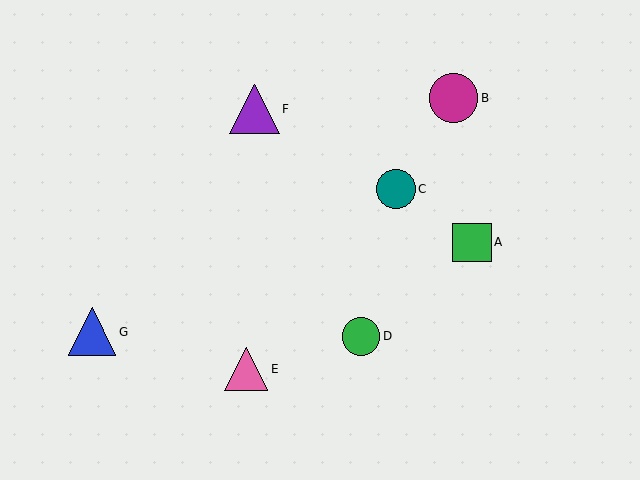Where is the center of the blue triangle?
The center of the blue triangle is at (92, 332).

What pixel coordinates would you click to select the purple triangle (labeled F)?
Click at (254, 109) to select the purple triangle F.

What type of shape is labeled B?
Shape B is a magenta circle.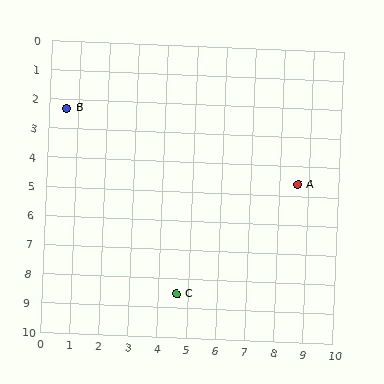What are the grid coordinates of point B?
Point B is at approximately (0.6, 2.3).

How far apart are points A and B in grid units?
Points A and B are about 8.3 grid units apart.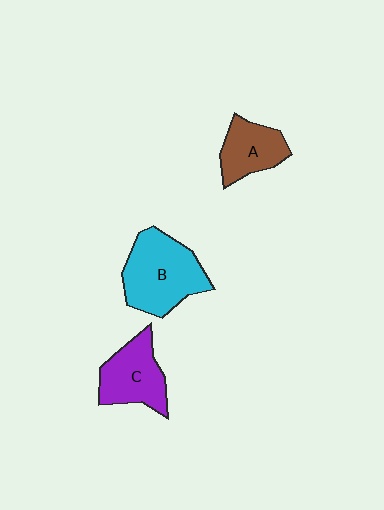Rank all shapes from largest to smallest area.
From largest to smallest: B (cyan), C (purple), A (brown).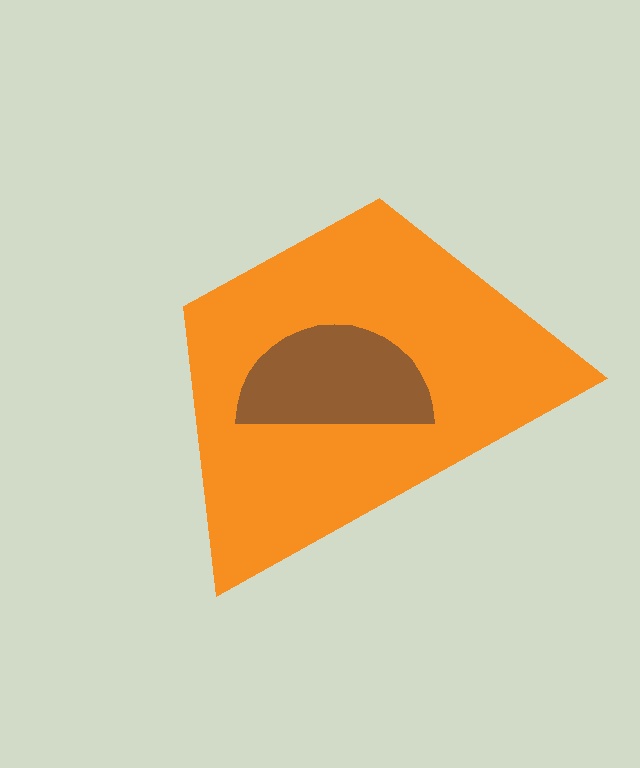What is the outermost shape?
The orange trapezoid.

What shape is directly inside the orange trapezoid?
The brown semicircle.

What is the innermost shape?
The brown semicircle.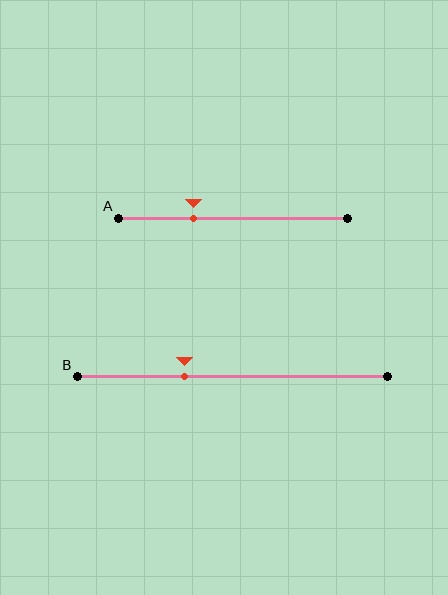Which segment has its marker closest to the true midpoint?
Segment B has its marker closest to the true midpoint.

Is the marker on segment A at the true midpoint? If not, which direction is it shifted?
No, the marker on segment A is shifted to the left by about 17% of the segment length.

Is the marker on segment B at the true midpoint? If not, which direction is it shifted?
No, the marker on segment B is shifted to the left by about 16% of the segment length.